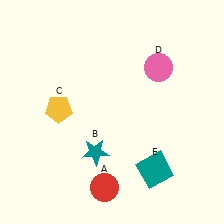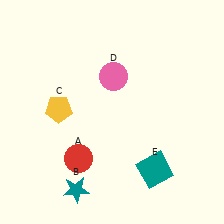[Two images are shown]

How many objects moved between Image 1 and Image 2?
3 objects moved between the two images.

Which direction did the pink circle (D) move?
The pink circle (D) moved left.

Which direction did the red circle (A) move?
The red circle (A) moved up.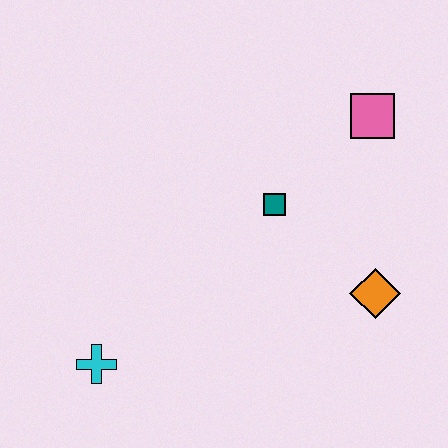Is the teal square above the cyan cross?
Yes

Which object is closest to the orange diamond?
The teal square is closest to the orange diamond.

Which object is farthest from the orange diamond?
The cyan cross is farthest from the orange diamond.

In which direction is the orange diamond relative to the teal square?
The orange diamond is to the right of the teal square.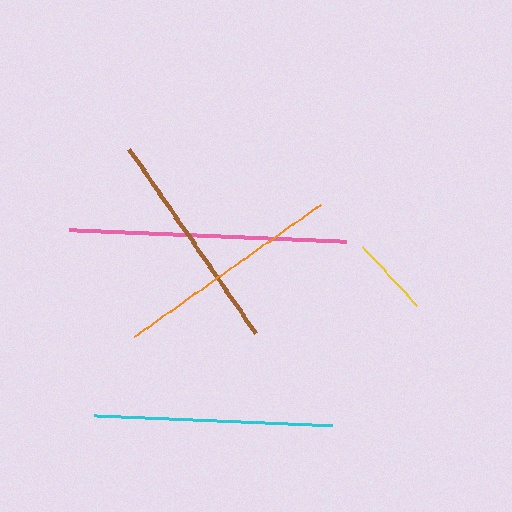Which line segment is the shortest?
The yellow line is the shortest at approximately 79 pixels.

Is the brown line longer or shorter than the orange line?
The orange line is longer than the brown line.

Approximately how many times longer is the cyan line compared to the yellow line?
The cyan line is approximately 3.0 times the length of the yellow line.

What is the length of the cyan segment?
The cyan segment is approximately 237 pixels long.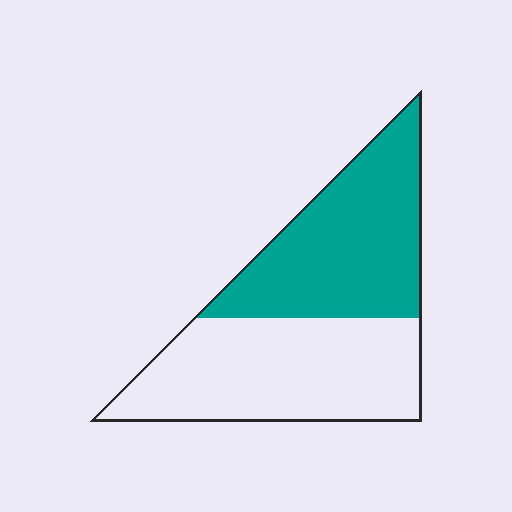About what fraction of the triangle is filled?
About one half (1/2).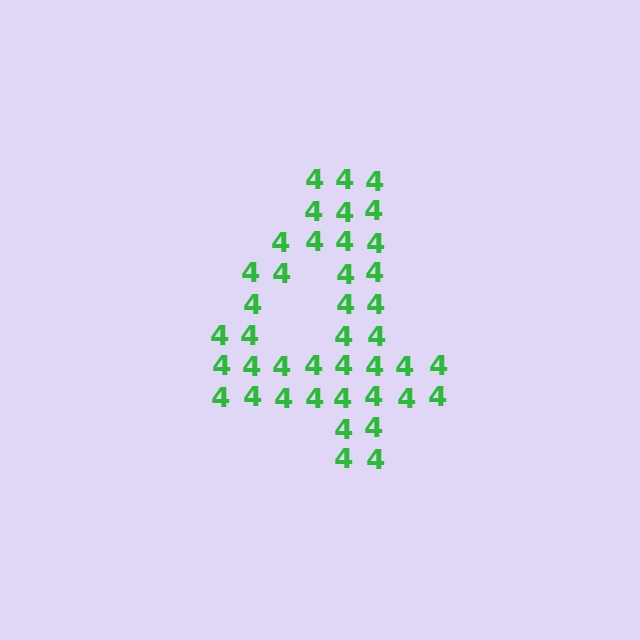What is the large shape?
The large shape is the digit 4.